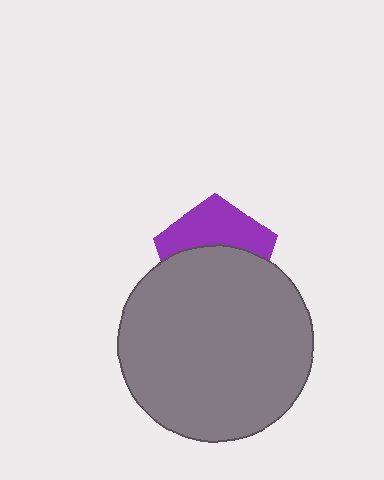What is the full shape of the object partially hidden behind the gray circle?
The partially hidden object is a purple pentagon.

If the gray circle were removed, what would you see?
You would see the complete purple pentagon.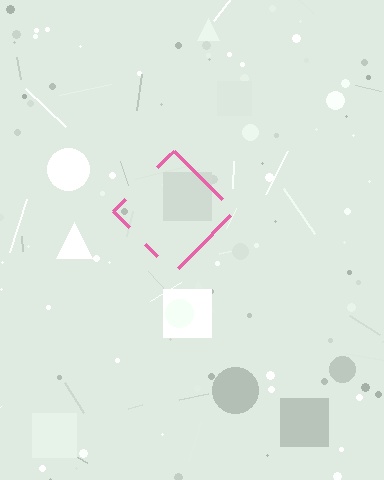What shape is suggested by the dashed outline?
The dashed outline suggests a diamond.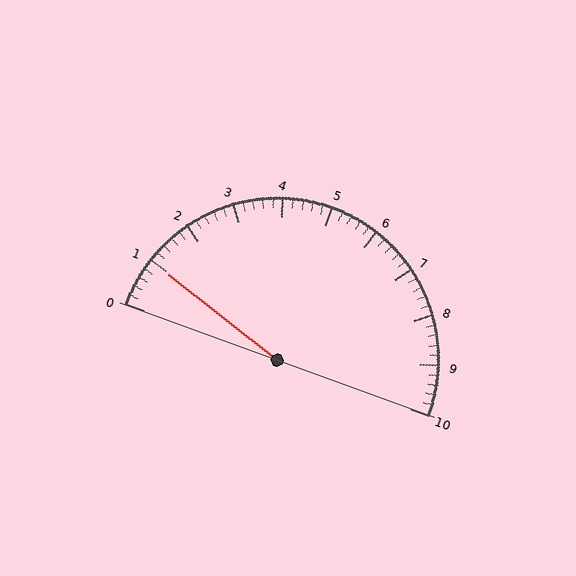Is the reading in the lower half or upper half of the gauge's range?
The reading is in the lower half of the range (0 to 10).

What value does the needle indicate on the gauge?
The needle indicates approximately 1.0.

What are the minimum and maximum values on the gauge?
The gauge ranges from 0 to 10.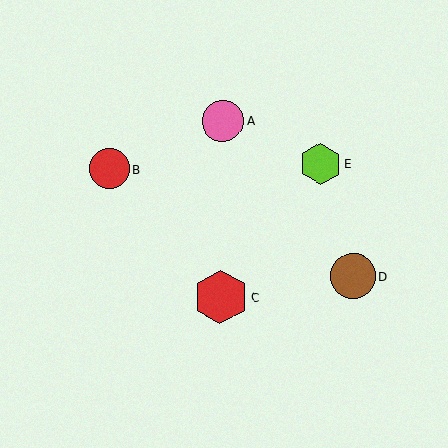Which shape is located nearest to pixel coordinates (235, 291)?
The red hexagon (labeled C) at (221, 297) is nearest to that location.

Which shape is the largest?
The red hexagon (labeled C) is the largest.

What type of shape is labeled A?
Shape A is a pink circle.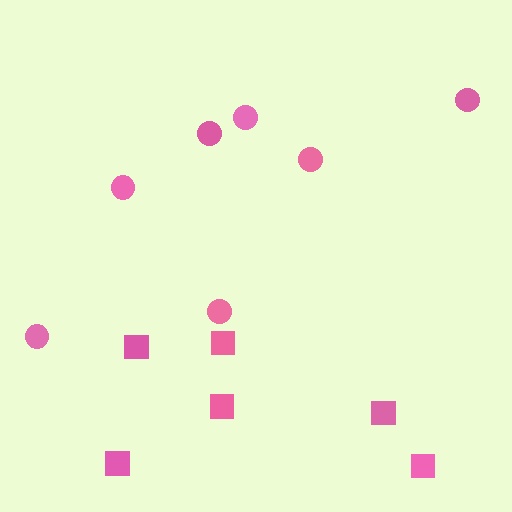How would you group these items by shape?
There are 2 groups: one group of circles (7) and one group of squares (6).